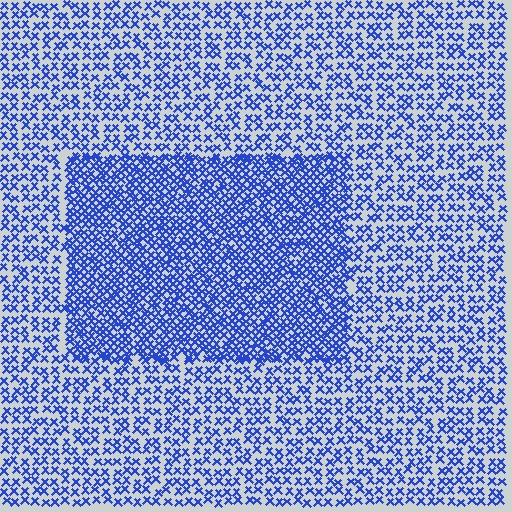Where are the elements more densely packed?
The elements are more densely packed inside the rectangle boundary.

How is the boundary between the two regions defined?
The boundary is defined by a change in element density (approximately 1.9x ratio). All elements are the same color, size, and shape.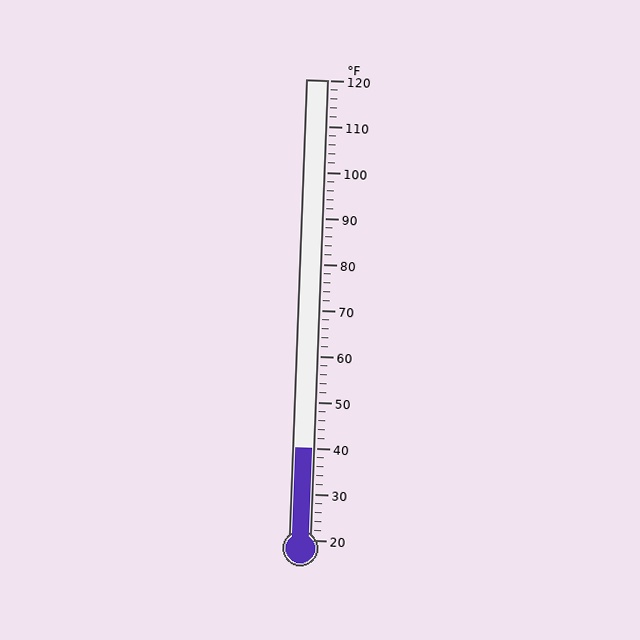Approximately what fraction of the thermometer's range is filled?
The thermometer is filled to approximately 20% of its range.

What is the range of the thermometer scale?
The thermometer scale ranges from 20°F to 120°F.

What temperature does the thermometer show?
The thermometer shows approximately 40°F.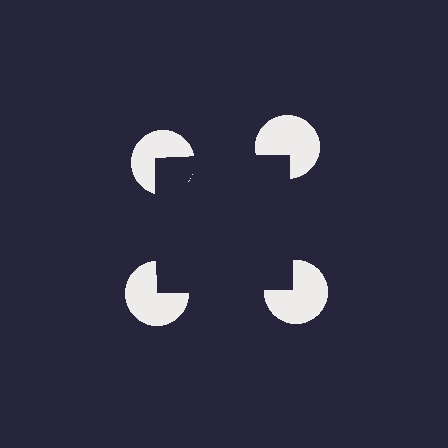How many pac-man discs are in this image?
There are 4 — one at each vertex of the illusory square.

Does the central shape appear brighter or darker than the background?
It typically appears slightly darker than the background, even though no actual brightness change is drawn.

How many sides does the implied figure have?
4 sides.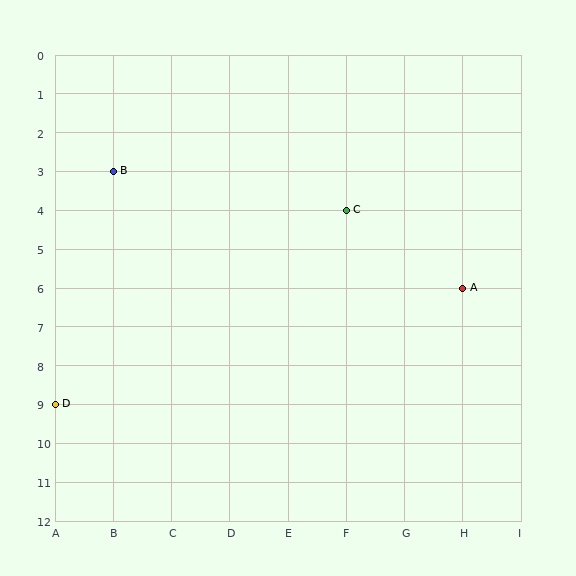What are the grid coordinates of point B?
Point B is at grid coordinates (B, 3).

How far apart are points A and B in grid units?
Points A and B are 6 columns and 3 rows apart (about 6.7 grid units diagonally).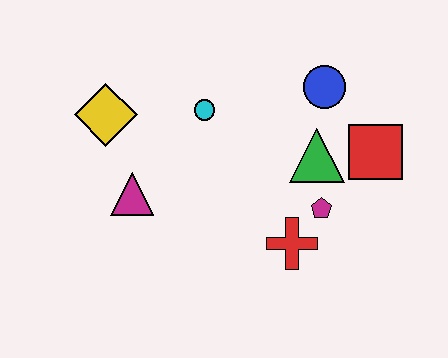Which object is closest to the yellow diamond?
The magenta triangle is closest to the yellow diamond.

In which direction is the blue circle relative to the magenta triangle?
The blue circle is to the right of the magenta triangle.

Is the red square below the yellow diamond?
Yes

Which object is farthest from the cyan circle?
The red square is farthest from the cyan circle.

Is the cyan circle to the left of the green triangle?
Yes